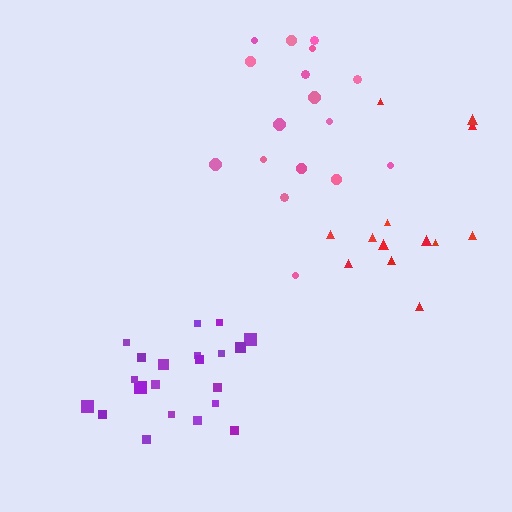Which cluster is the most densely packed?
Purple.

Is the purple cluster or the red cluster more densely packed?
Purple.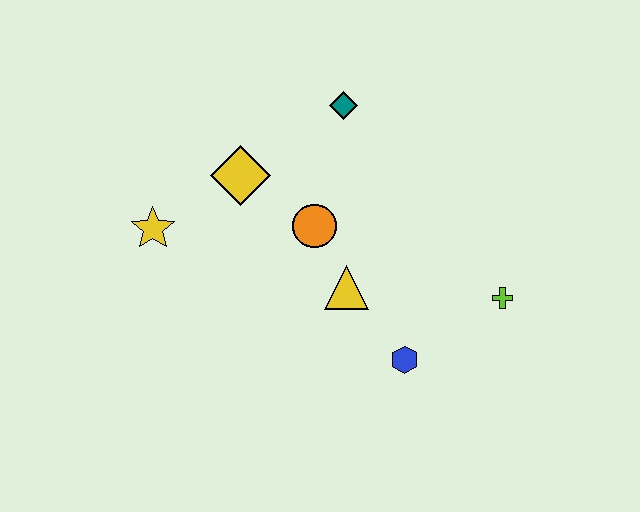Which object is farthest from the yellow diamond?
The lime cross is farthest from the yellow diamond.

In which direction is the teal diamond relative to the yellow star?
The teal diamond is to the right of the yellow star.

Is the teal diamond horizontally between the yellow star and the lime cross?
Yes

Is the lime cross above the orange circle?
No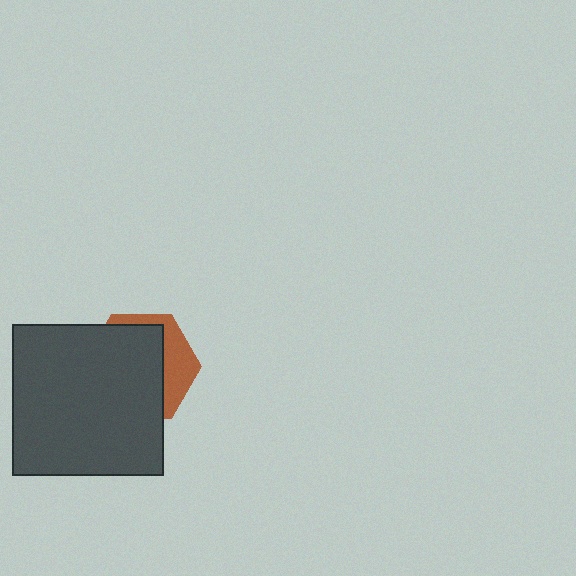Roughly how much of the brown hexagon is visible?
A small part of it is visible (roughly 31%).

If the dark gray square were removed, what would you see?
You would see the complete brown hexagon.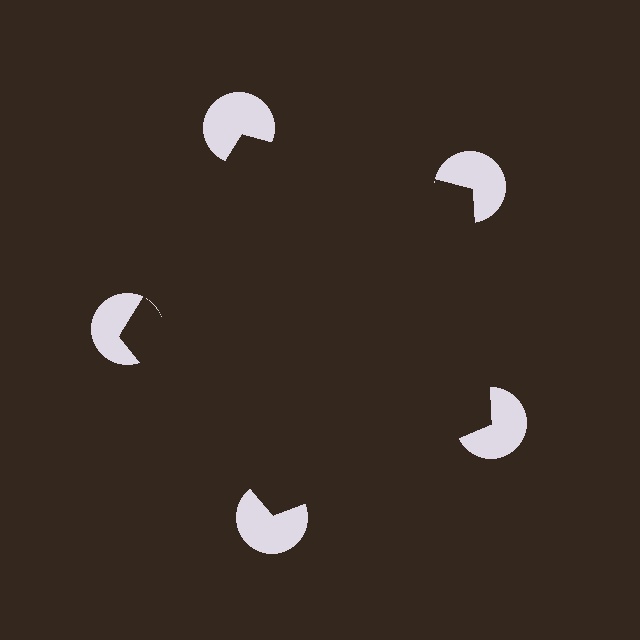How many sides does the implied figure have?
5 sides.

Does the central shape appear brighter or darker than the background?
It typically appears slightly darker than the background, even though no actual brightness change is drawn.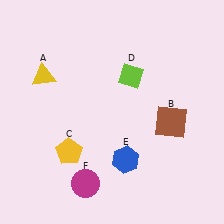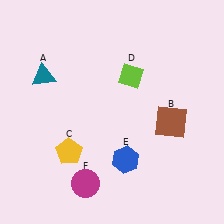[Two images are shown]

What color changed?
The triangle (A) changed from yellow in Image 1 to teal in Image 2.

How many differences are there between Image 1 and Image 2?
There is 1 difference between the two images.